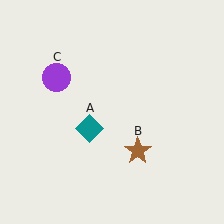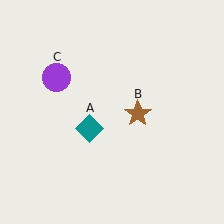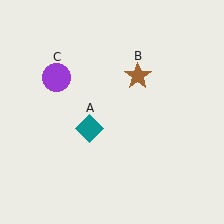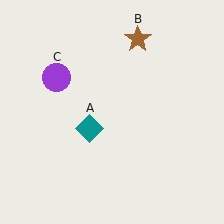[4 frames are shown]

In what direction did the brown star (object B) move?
The brown star (object B) moved up.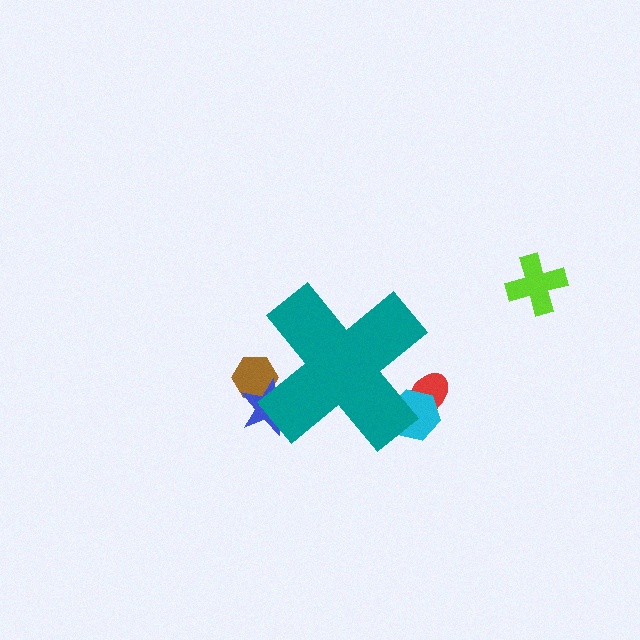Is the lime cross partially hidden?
No, the lime cross is fully visible.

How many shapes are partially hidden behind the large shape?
4 shapes are partially hidden.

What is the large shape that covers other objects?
A teal cross.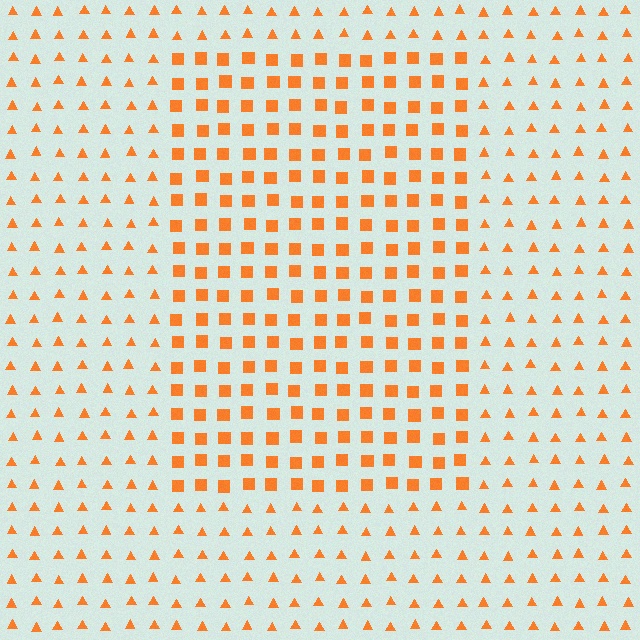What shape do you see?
I see a rectangle.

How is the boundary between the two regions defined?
The boundary is defined by a change in element shape: squares inside vs. triangles outside. All elements share the same color and spacing.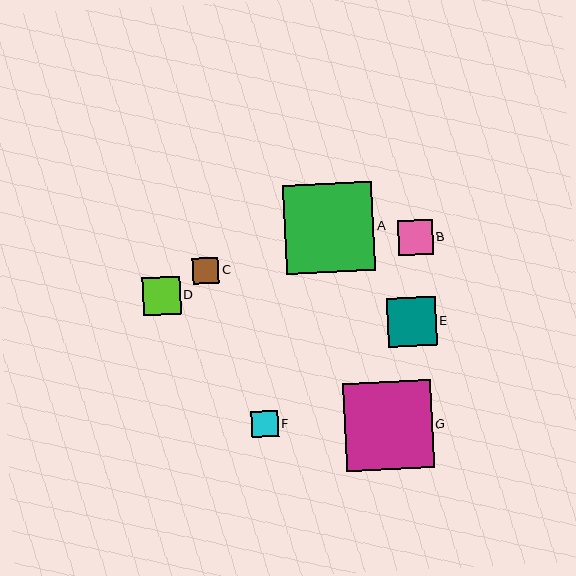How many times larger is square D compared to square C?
Square D is approximately 1.4 times the size of square C.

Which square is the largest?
Square A is the largest with a size of approximately 89 pixels.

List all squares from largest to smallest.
From largest to smallest: A, G, E, D, B, C, F.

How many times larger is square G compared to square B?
Square G is approximately 2.5 times the size of square B.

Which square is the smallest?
Square F is the smallest with a size of approximately 26 pixels.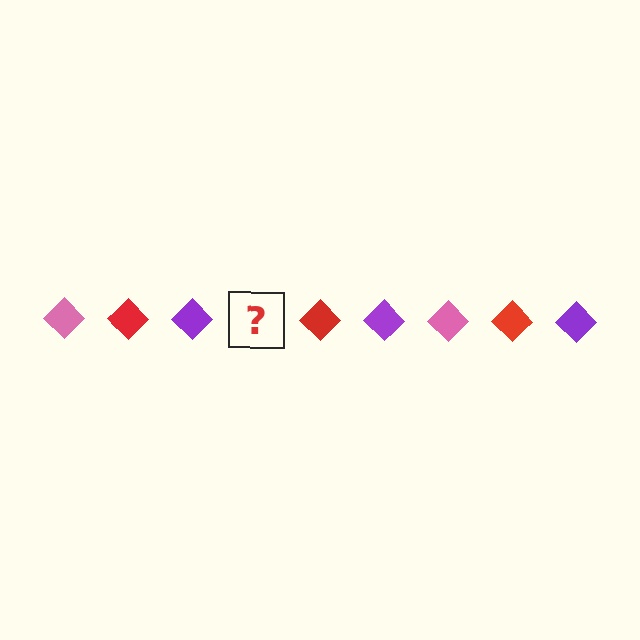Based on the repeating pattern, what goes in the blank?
The blank should be a pink diamond.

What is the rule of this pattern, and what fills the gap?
The rule is that the pattern cycles through pink, red, purple diamonds. The gap should be filled with a pink diamond.